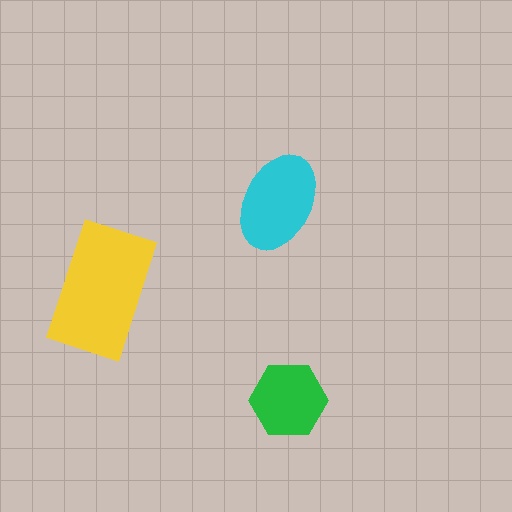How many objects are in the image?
There are 3 objects in the image.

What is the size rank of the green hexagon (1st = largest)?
3rd.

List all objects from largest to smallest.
The yellow rectangle, the cyan ellipse, the green hexagon.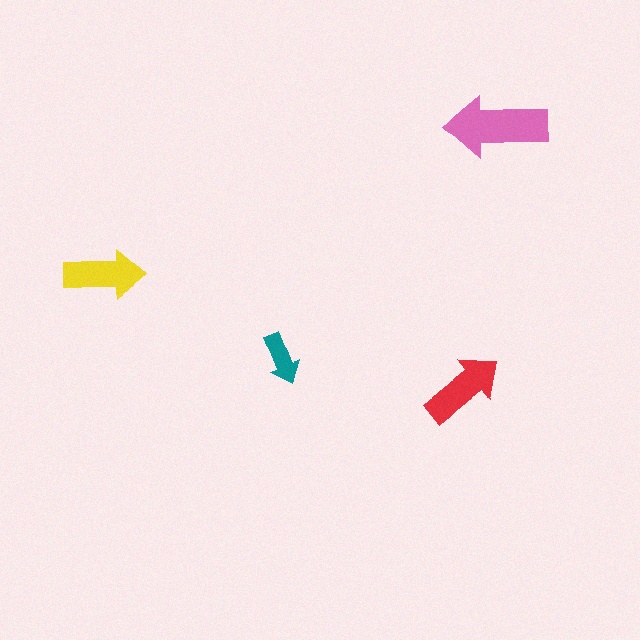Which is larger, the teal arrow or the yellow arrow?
The yellow one.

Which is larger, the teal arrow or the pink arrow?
The pink one.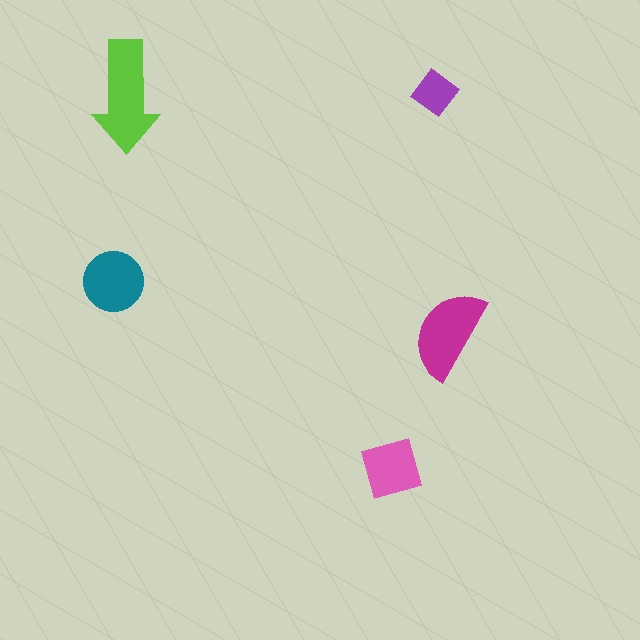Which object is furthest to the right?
The magenta semicircle is rightmost.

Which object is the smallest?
The purple diamond.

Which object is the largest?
The lime arrow.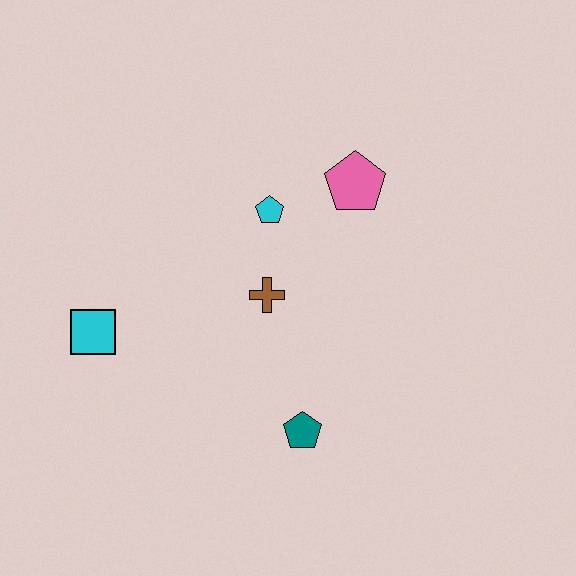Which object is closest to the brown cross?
The cyan pentagon is closest to the brown cross.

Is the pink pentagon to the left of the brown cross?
No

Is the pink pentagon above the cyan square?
Yes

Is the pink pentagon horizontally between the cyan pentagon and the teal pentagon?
No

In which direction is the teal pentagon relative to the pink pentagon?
The teal pentagon is below the pink pentagon.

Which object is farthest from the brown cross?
The cyan square is farthest from the brown cross.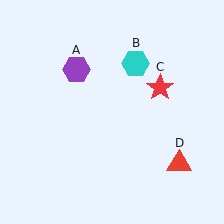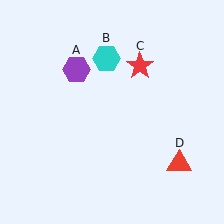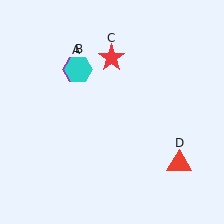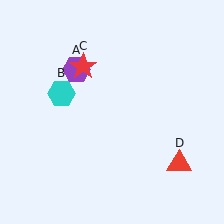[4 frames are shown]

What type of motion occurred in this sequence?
The cyan hexagon (object B), red star (object C) rotated counterclockwise around the center of the scene.